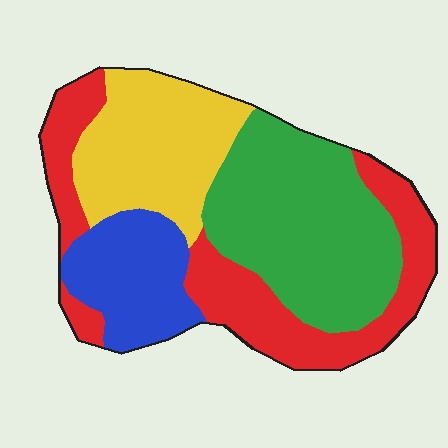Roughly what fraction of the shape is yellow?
Yellow covers about 25% of the shape.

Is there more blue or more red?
Red.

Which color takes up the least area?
Blue, at roughly 15%.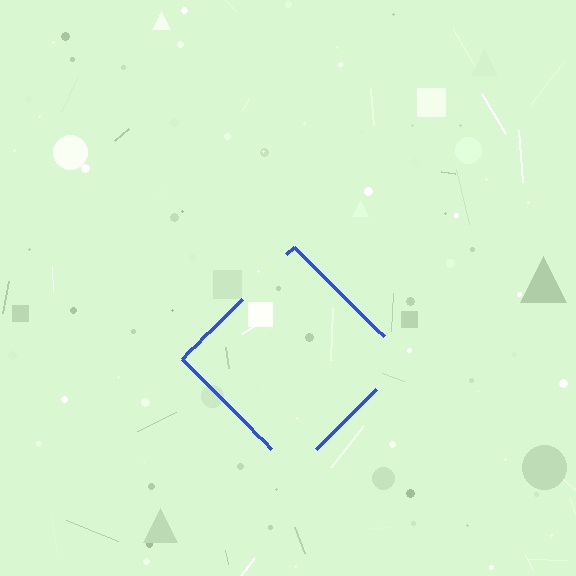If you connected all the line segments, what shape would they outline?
They would outline a diamond.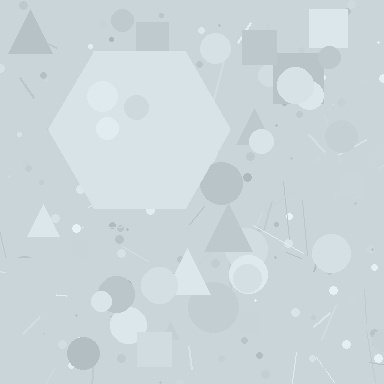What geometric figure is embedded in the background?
A hexagon is embedded in the background.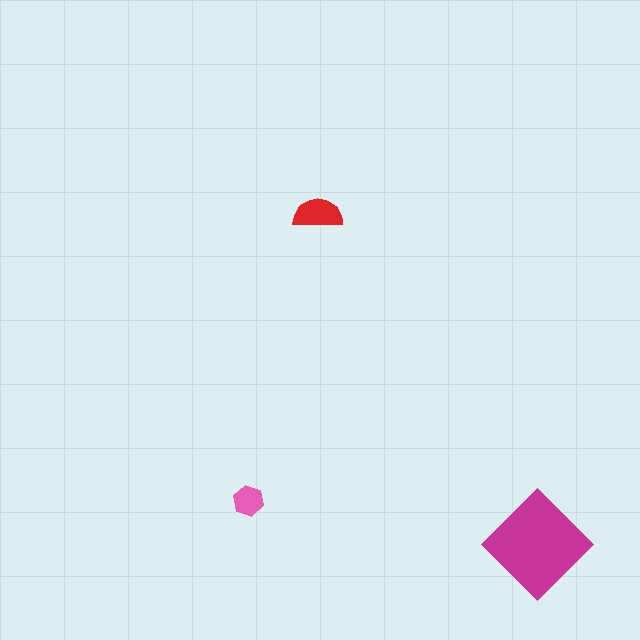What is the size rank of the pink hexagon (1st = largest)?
3rd.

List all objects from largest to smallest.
The magenta diamond, the red semicircle, the pink hexagon.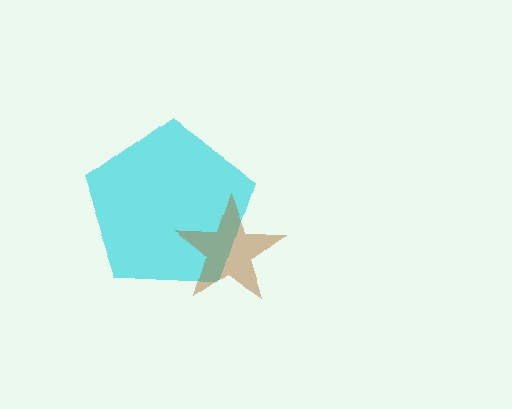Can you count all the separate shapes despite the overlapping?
Yes, there are 2 separate shapes.